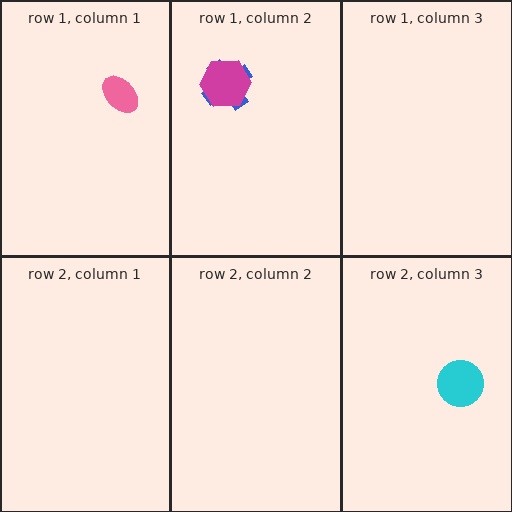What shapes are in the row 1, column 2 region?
The blue cross, the magenta hexagon.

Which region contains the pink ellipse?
The row 1, column 1 region.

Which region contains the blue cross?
The row 1, column 2 region.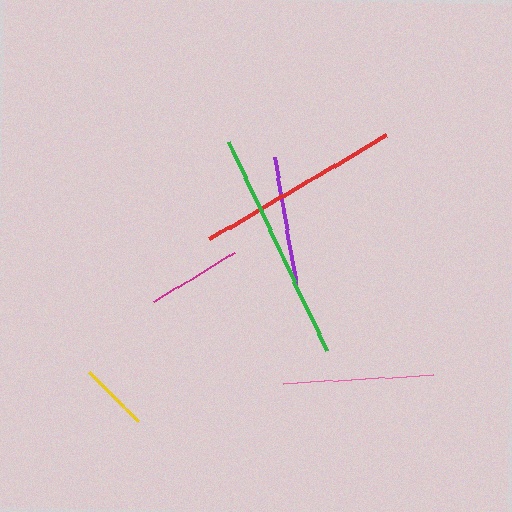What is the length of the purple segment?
The purple segment is approximately 133 pixels long.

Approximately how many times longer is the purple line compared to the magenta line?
The purple line is approximately 1.4 times the length of the magenta line.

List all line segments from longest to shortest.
From longest to shortest: green, red, pink, purple, magenta, yellow.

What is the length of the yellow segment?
The yellow segment is approximately 70 pixels long.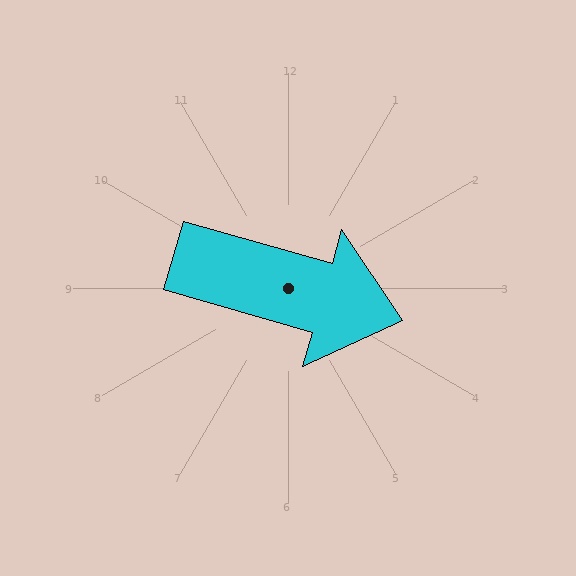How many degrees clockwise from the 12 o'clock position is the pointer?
Approximately 106 degrees.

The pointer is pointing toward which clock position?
Roughly 4 o'clock.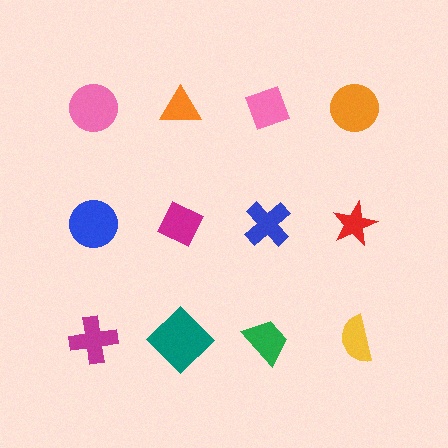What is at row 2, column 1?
A blue circle.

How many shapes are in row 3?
4 shapes.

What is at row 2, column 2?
A magenta diamond.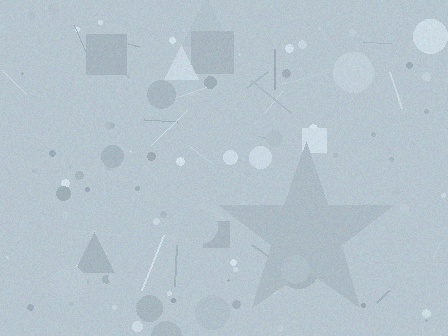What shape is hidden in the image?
A star is hidden in the image.